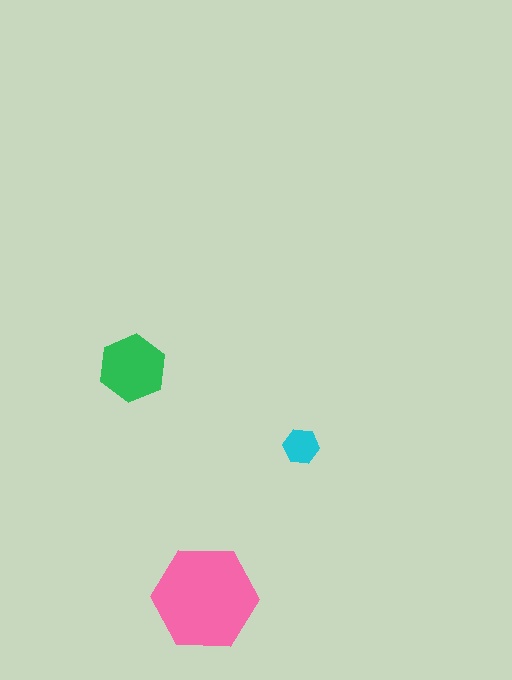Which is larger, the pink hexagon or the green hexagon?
The pink one.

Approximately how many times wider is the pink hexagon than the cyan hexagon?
About 3 times wider.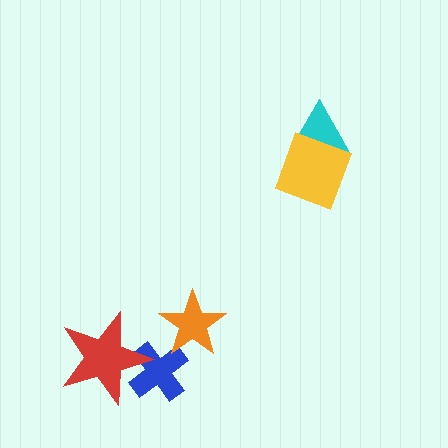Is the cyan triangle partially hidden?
Yes, it is partially covered by another shape.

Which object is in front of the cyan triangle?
The yellow diamond is in front of the cyan triangle.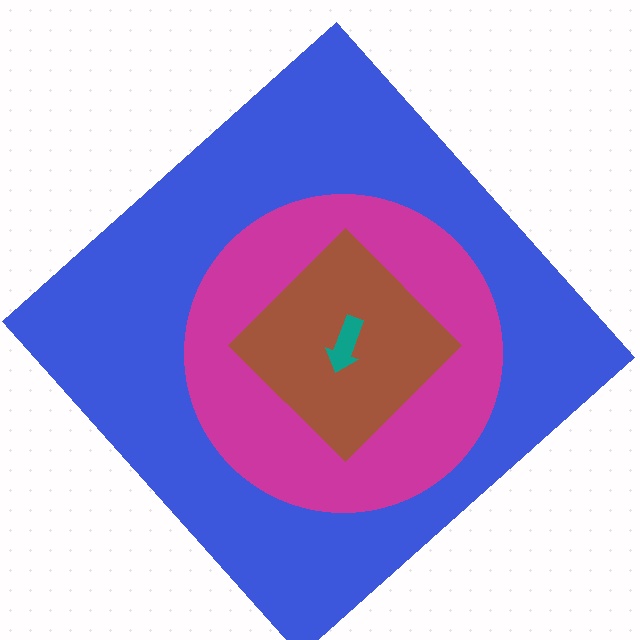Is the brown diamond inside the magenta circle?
Yes.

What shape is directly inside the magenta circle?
The brown diamond.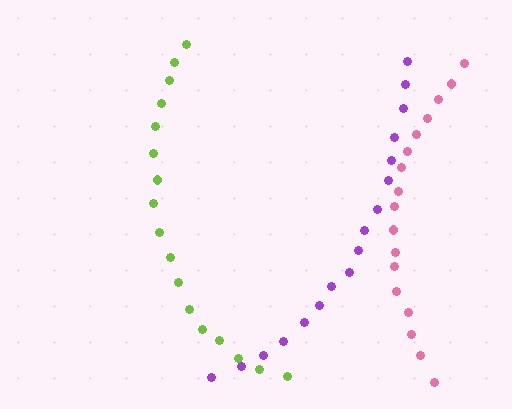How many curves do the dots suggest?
There are 3 distinct paths.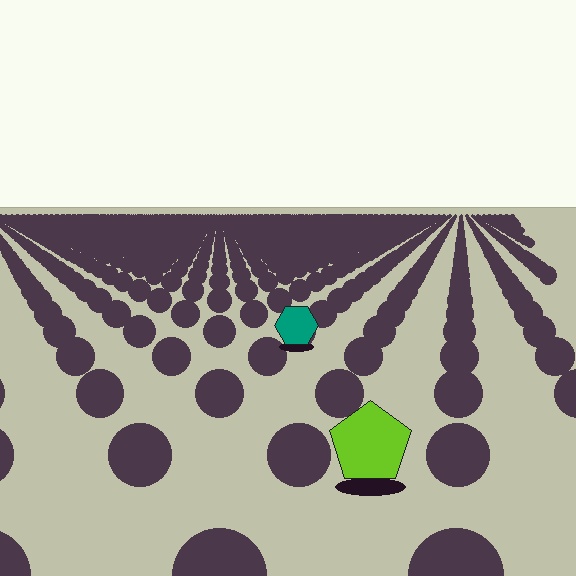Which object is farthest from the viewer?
The teal hexagon is farthest from the viewer. It appears smaller and the ground texture around it is denser.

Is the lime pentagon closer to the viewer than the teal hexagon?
Yes. The lime pentagon is closer — you can tell from the texture gradient: the ground texture is coarser near it.